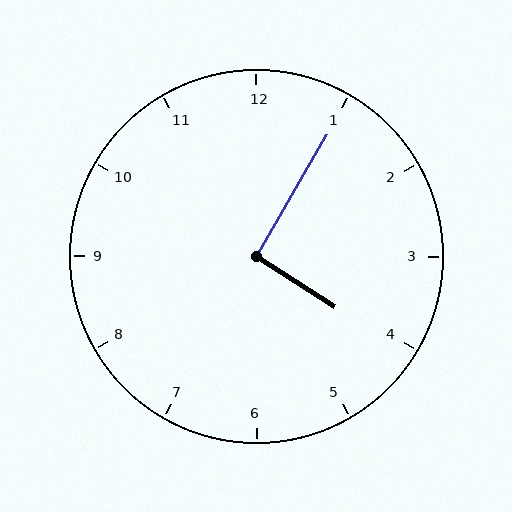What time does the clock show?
4:05.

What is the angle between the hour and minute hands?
Approximately 92 degrees.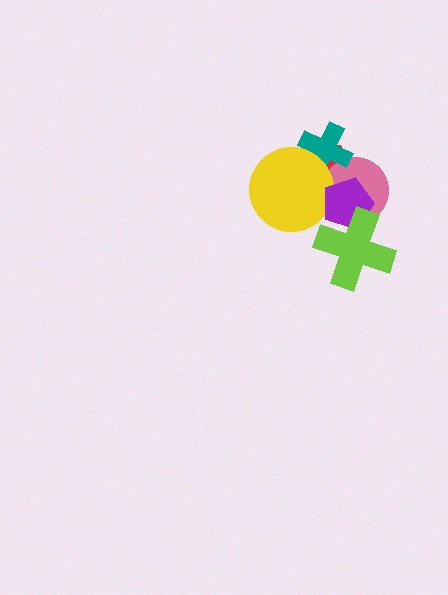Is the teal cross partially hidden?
Yes, it is partially covered by another shape.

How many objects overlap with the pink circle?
5 objects overlap with the pink circle.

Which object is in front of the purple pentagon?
The lime cross is in front of the purple pentagon.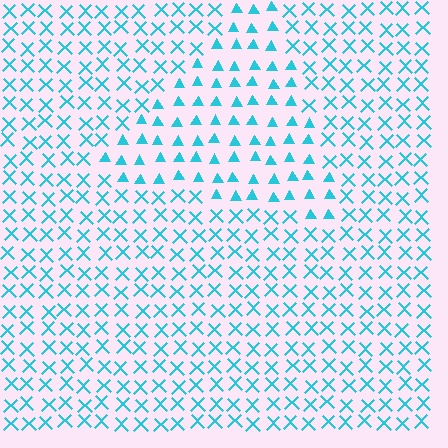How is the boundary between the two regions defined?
The boundary is defined by a change in element shape: triangles inside vs. X marks outside. All elements share the same color and spacing.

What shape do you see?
I see a triangle.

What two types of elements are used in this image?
The image uses triangles inside the triangle region and X marks outside it.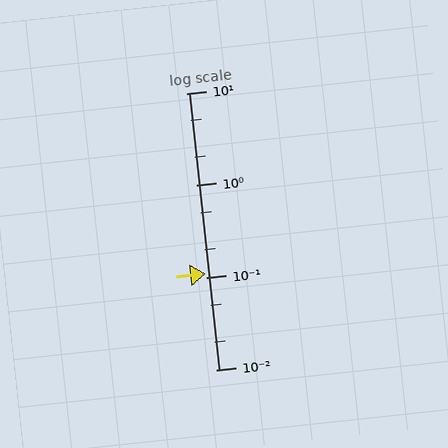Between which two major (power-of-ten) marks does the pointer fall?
The pointer is between 0.1 and 1.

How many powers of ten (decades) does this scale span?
The scale spans 3 decades, from 0.01 to 10.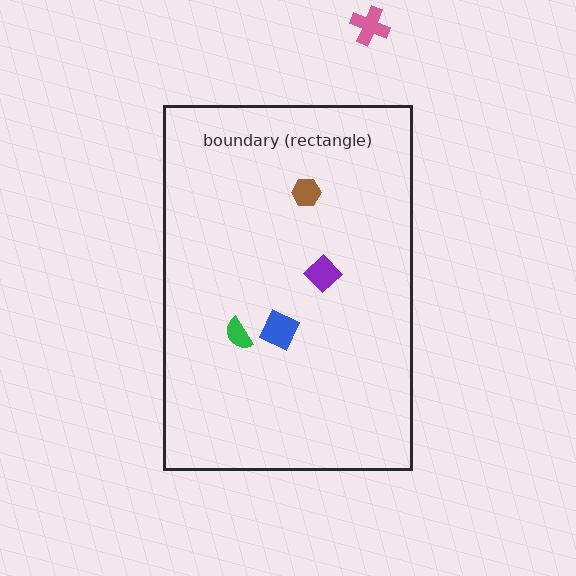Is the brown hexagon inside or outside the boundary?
Inside.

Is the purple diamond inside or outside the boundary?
Inside.